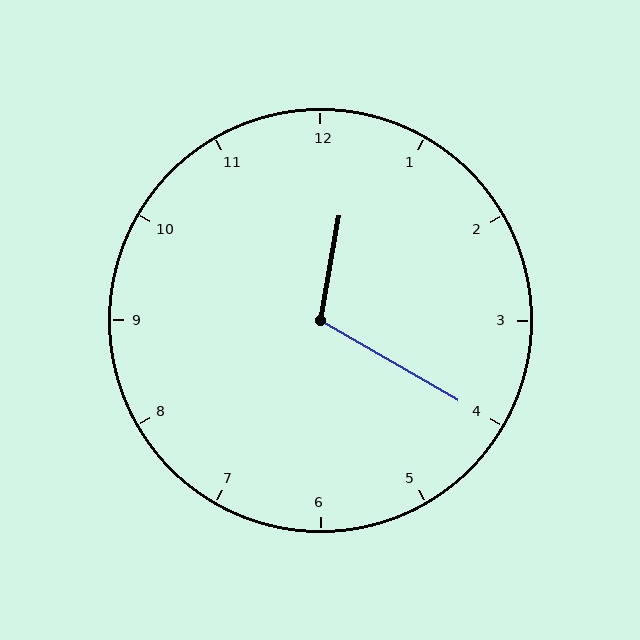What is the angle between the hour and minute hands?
Approximately 110 degrees.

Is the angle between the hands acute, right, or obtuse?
It is obtuse.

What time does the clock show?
12:20.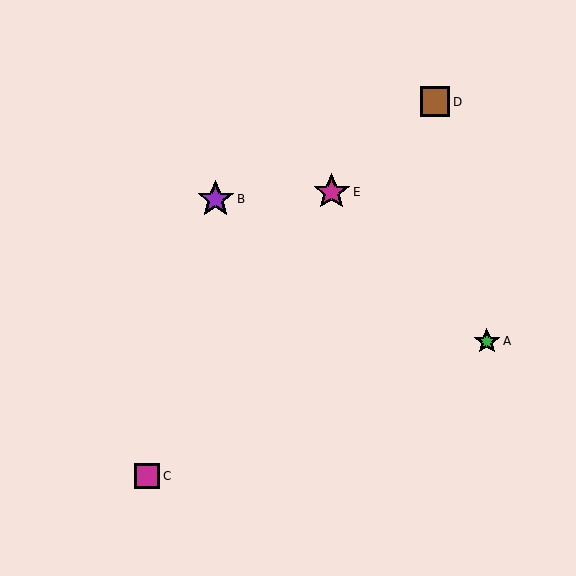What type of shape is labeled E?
Shape E is a magenta star.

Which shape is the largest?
The purple star (labeled B) is the largest.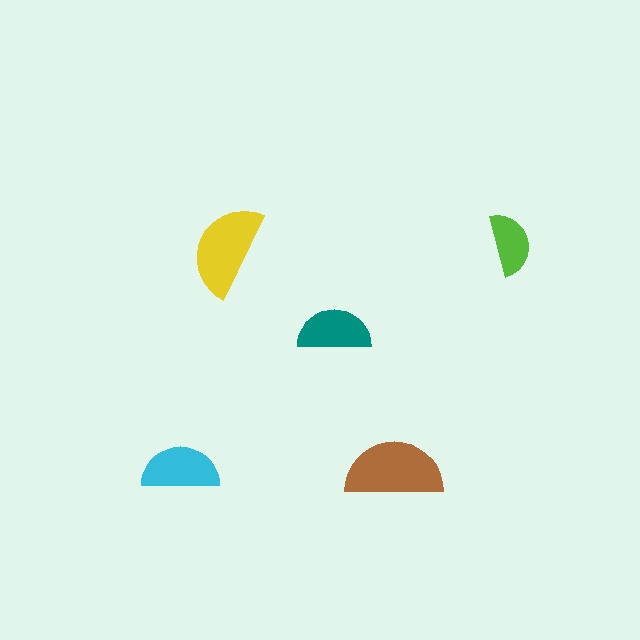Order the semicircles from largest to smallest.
the brown one, the yellow one, the cyan one, the teal one, the lime one.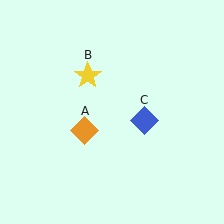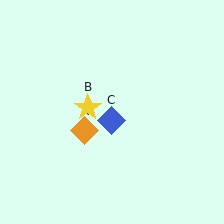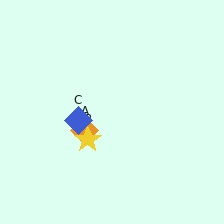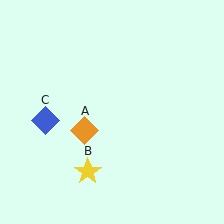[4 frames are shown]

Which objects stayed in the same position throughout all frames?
Orange diamond (object A) remained stationary.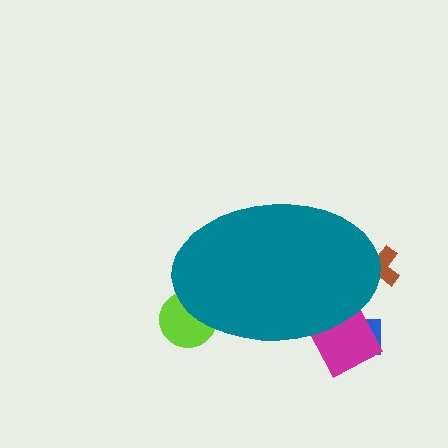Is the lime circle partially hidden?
Yes, the lime circle is partially hidden behind the teal ellipse.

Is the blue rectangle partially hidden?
Yes, the blue rectangle is partially hidden behind the teal ellipse.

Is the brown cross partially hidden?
Yes, the brown cross is partially hidden behind the teal ellipse.